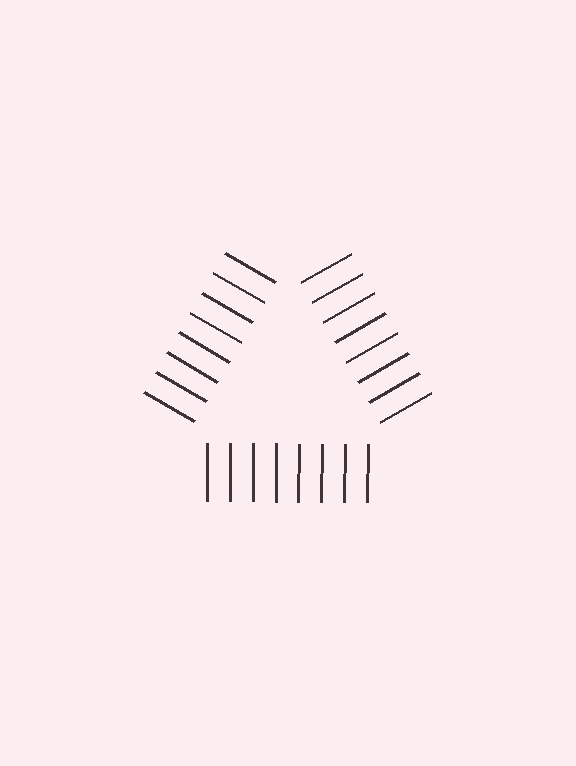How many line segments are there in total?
24 — 8 along each of the 3 edges.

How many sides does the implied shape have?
3 sides — the line-ends trace a triangle.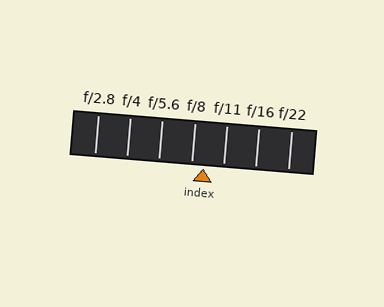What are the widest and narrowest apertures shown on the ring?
The widest aperture shown is f/2.8 and the narrowest is f/22.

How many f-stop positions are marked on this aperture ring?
There are 7 f-stop positions marked.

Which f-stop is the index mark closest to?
The index mark is closest to f/8.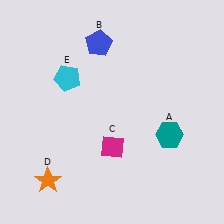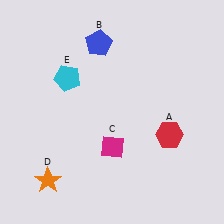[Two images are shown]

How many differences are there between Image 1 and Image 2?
There is 1 difference between the two images.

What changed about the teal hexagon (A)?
In Image 1, A is teal. In Image 2, it changed to red.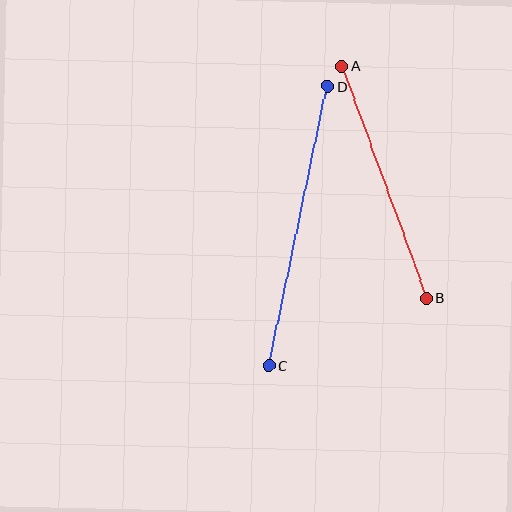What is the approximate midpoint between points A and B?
The midpoint is at approximately (384, 182) pixels.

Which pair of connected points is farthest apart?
Points C and D are farthest apart.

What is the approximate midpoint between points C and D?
The midpoint is at approximately (298, 226) pixels.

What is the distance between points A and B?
The distance is approximately 247 pixels.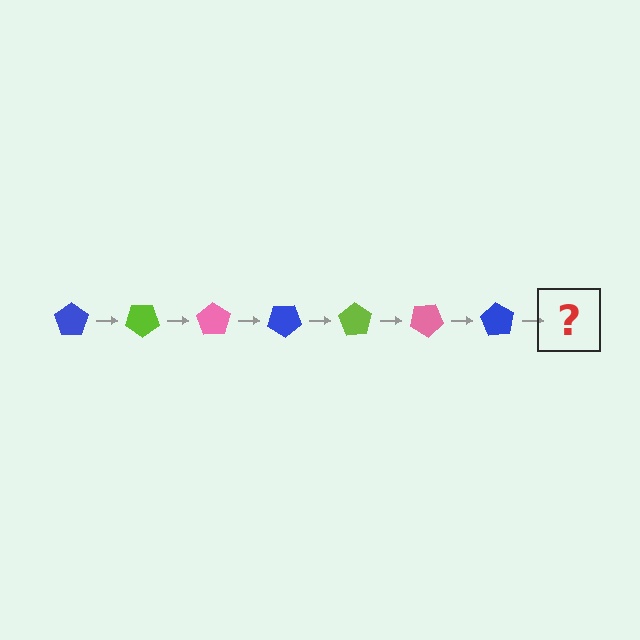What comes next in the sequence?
The next element should be a lime pentagon, rotated 245 degrees from the start.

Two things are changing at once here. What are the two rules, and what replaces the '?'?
The two rules are that it rotates 35 degrees each step and the color cycles through blue, lime, and pink. The '?' should be a lime pentagon, rotated 245 degrees from the start.